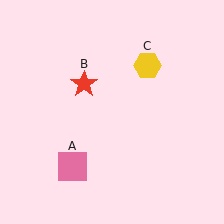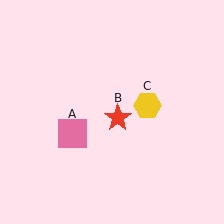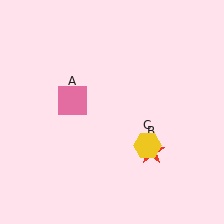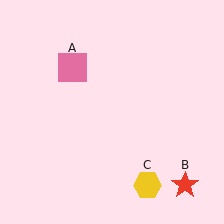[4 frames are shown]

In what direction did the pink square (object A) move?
The pink square (object A) moved up.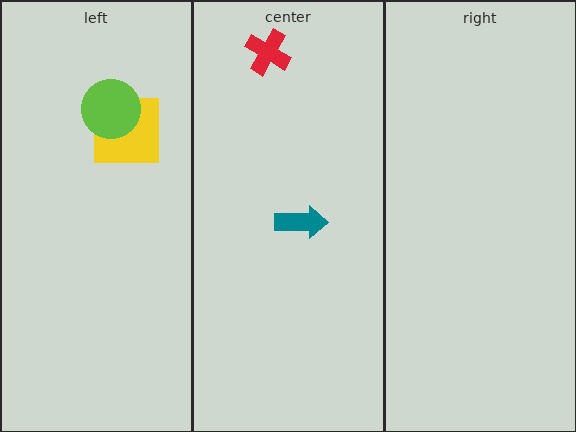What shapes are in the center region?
The red cross, the teal arrow.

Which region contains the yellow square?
The left region.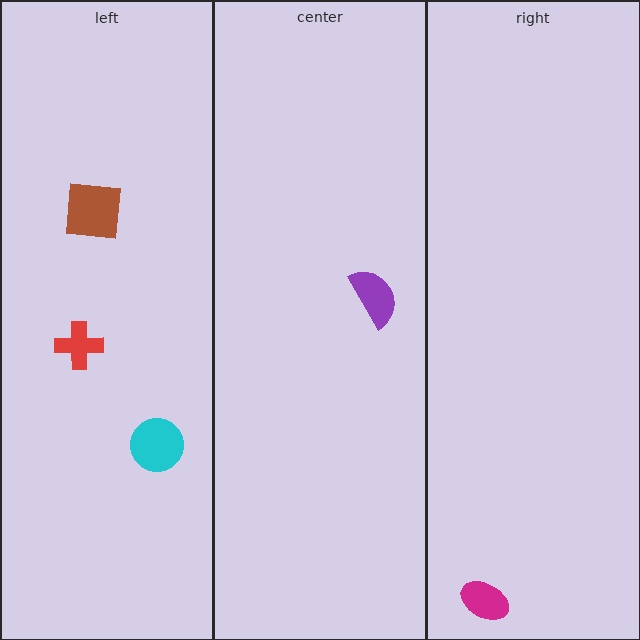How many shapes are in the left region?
3.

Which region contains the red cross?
The left region.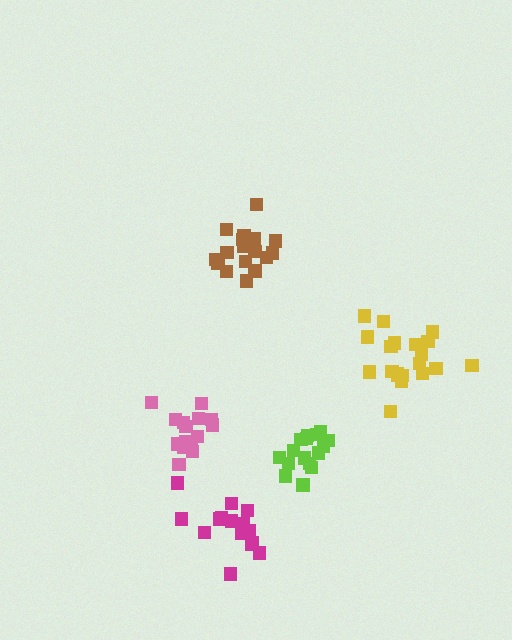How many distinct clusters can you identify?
There are 5 distinct clusters.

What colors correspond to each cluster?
The clusters are colored: brown, yellow, lime, pink, magenta.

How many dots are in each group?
Group 1: 17 dots, Group 2: 20 dots, Group 3: 16 dots, Group 4: 16 dots, Group 5: 15 dots (84 total).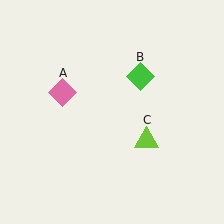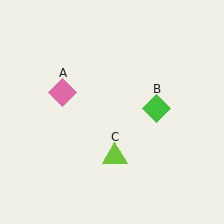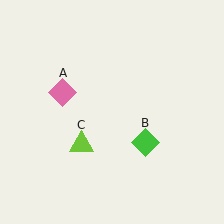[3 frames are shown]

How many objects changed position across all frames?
2 objects changed position: green diamond (object B), lime triangle (object C).